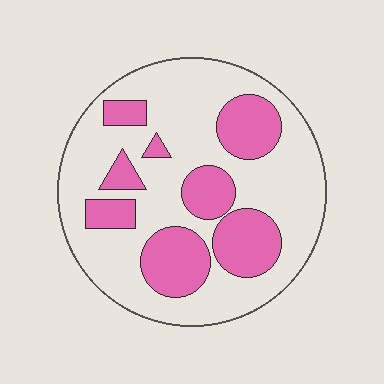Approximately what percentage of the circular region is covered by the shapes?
Approximately 30%.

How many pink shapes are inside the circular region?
8.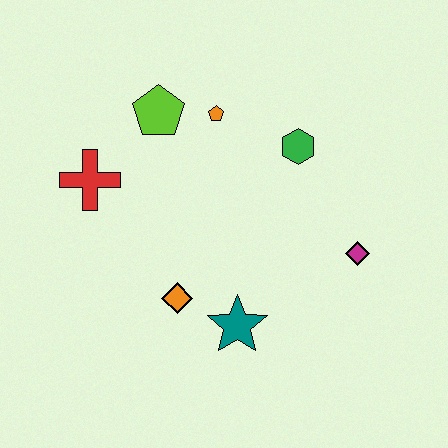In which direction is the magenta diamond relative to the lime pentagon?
The magenta diamond is to the right of the lime pentagon.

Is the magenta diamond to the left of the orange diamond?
No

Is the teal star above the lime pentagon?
No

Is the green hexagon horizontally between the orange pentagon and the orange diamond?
No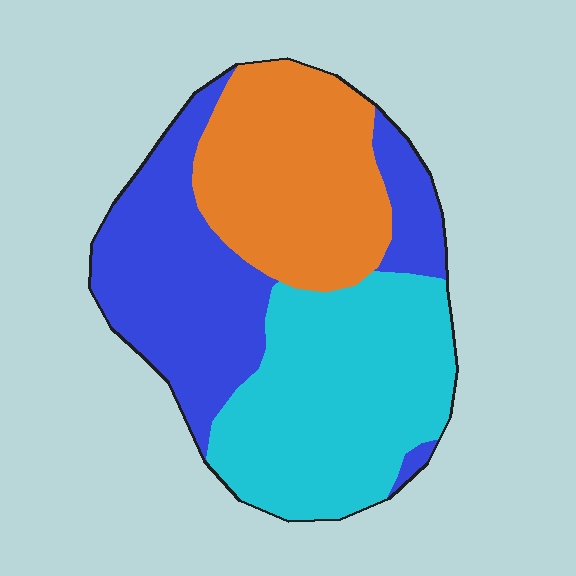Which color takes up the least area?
Orange, at roughly 30%.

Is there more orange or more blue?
Blue.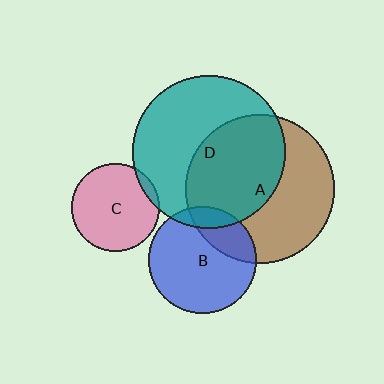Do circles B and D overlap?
Yes.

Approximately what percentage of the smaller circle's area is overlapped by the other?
Approximately 10%.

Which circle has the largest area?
Circle D (teal).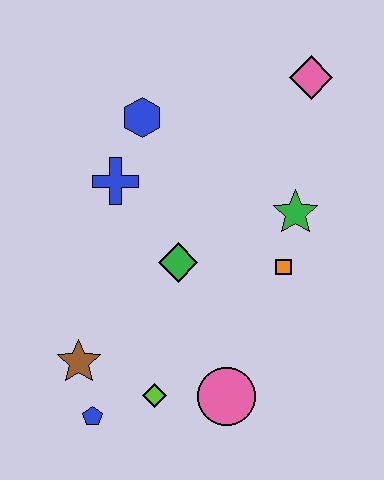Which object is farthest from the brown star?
The pink diamond is farthest from the brown star.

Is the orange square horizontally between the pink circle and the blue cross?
No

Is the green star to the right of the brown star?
Yes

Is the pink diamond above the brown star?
Yes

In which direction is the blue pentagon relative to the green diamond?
The blue pentagon is below the green diamond.